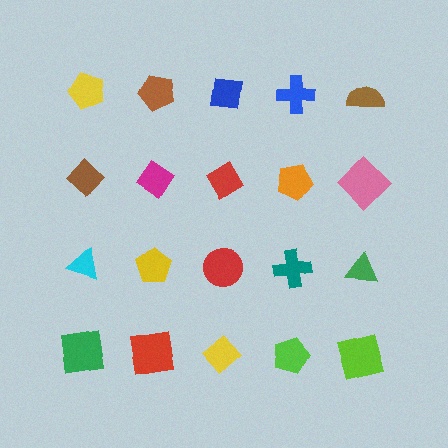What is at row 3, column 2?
A yellow pentagon.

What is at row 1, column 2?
A brown pentagon.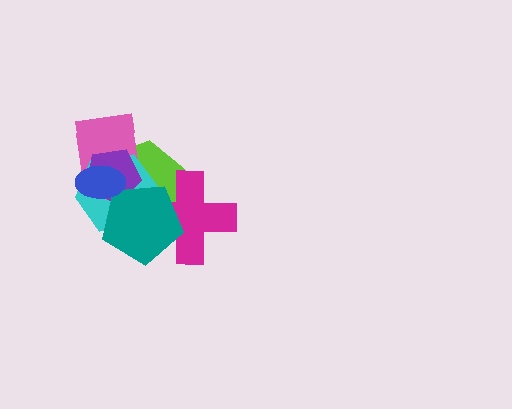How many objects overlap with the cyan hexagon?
6 objects overlap with the cyan hexagon.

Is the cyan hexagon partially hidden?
Yes, it is partially covered by another shape.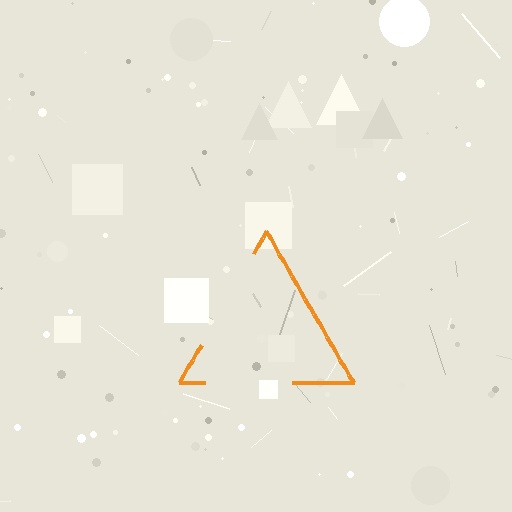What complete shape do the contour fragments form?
The contour fragments form a triangle.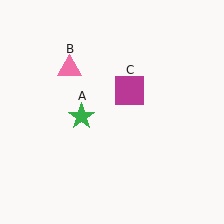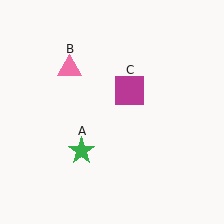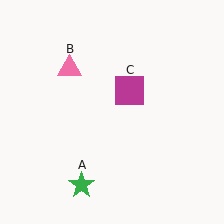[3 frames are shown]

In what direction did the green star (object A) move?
The green star (object A) moved down.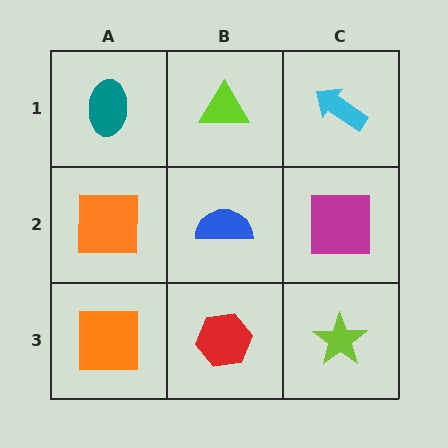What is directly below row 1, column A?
An orange square.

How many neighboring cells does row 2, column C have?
3.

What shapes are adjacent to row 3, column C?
A magenta square (row 2, column C), a red hexagon (row 3, column B).